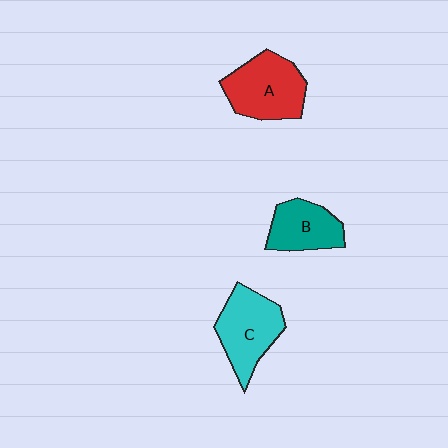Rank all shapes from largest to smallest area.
From largest to smallest: A (red), C (cyan), B (teal).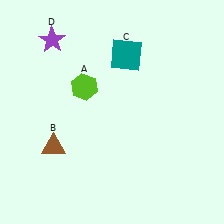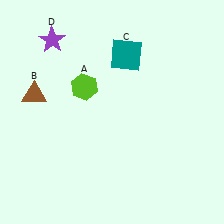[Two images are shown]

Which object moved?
The brown triangle (B) moved up.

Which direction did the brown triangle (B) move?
The brown triangle (B) moved up.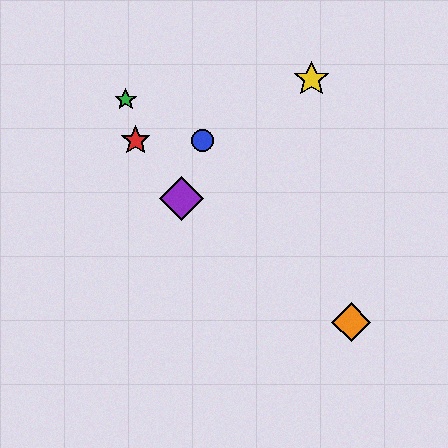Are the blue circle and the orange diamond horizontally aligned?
No, the blue circle is at y≈141 and the orange diamond is at y≈322.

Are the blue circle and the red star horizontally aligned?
Yes, both are at y≈141.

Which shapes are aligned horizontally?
The red star, the blue circle are aligned horizontally.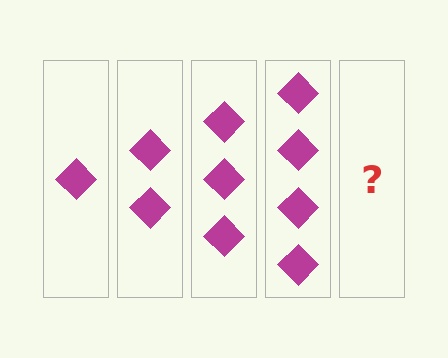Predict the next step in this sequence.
The next step is 5 diamonds.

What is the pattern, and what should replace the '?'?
The pattern is that each step adds one more diamond. The '?' should be 5 diamonds.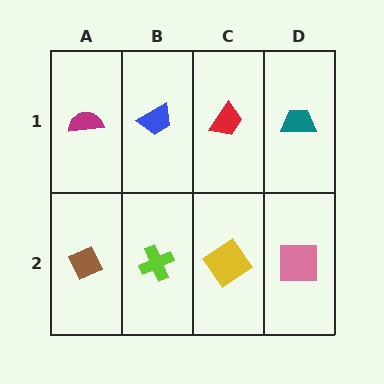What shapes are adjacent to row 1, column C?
A yellow diamond (row 2, column C), a blue trapezoid (row 1, column B), a teal trapezoid (row 1, column D).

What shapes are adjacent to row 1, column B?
A lime cross (row 2, column B), a magenta semicircle (row 1, column A), a red trapezoid (row 1, column C).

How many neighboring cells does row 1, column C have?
3.